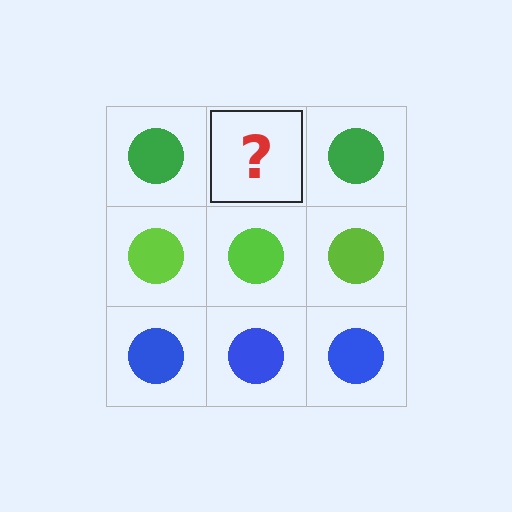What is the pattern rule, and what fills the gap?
The rule is that each row has a consistent color. The gap should be filled with a green circle.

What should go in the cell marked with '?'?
The missing cell should contain a green circle.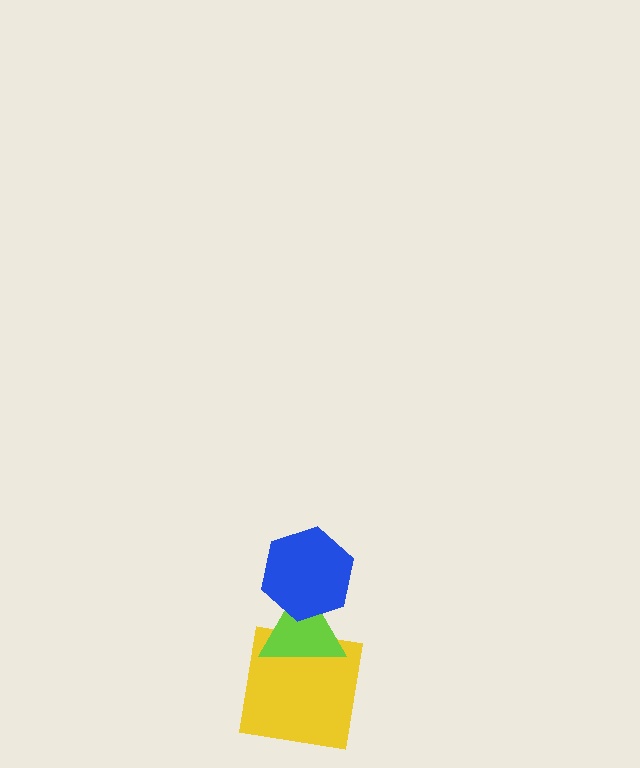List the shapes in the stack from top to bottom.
From top to bottom: the blue hexagon, the lime triangle, the yellow square.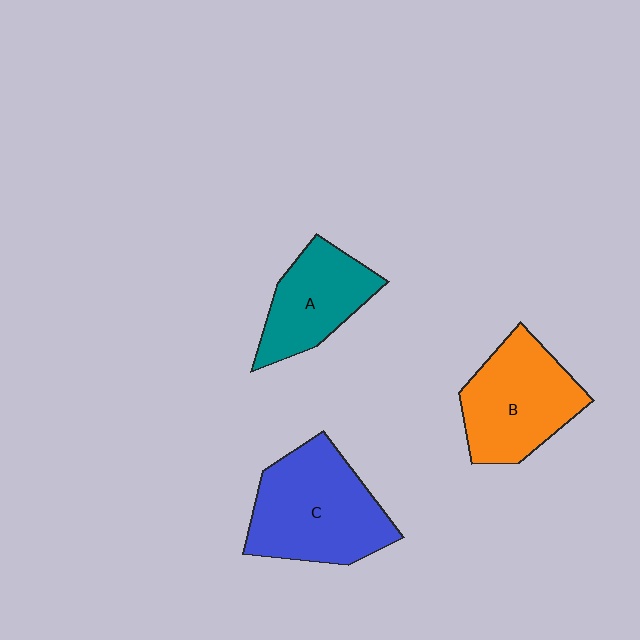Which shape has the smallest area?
Shape A (teal).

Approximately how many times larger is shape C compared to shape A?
Approximately 1.5 times.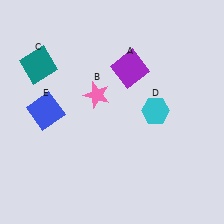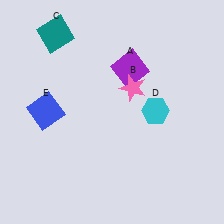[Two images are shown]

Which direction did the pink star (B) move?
The pink star (B) moved right.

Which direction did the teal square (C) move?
The teal square (C) moved up.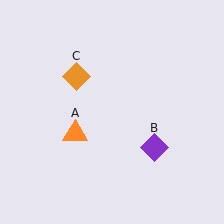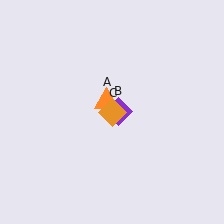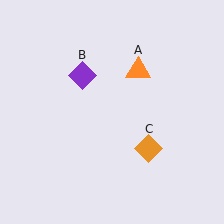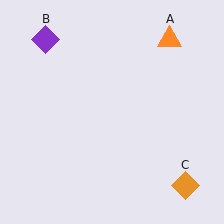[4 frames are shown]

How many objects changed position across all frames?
3 objects changed position: orange triangle (object A), purple diamond (object B), orange diamond (object C).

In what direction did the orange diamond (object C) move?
The orange diamond (object C) moved down and to the right.